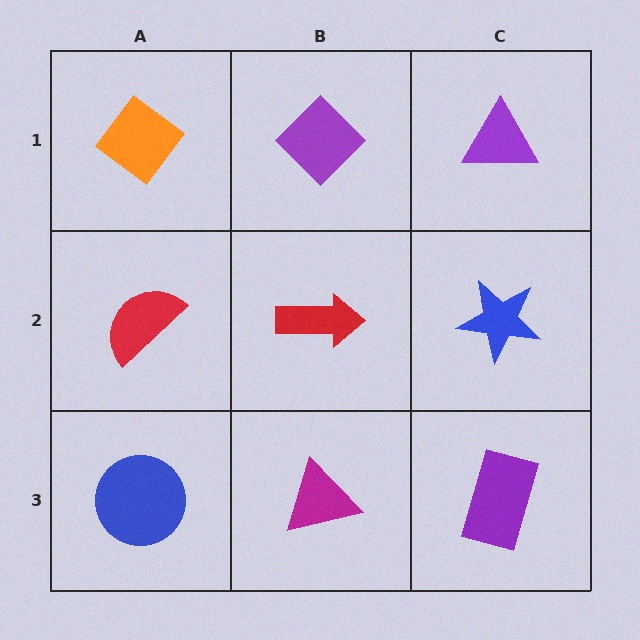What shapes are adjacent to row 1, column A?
A red semicircle (row 2, column A), a purple diamond (row 1, column B).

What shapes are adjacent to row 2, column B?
A purple diamond (row 1, column B), a magenta triangle (row 3, column B), a red semicircle (row 2, column A), a blue star (row 2, column C).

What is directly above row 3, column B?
A red arrow.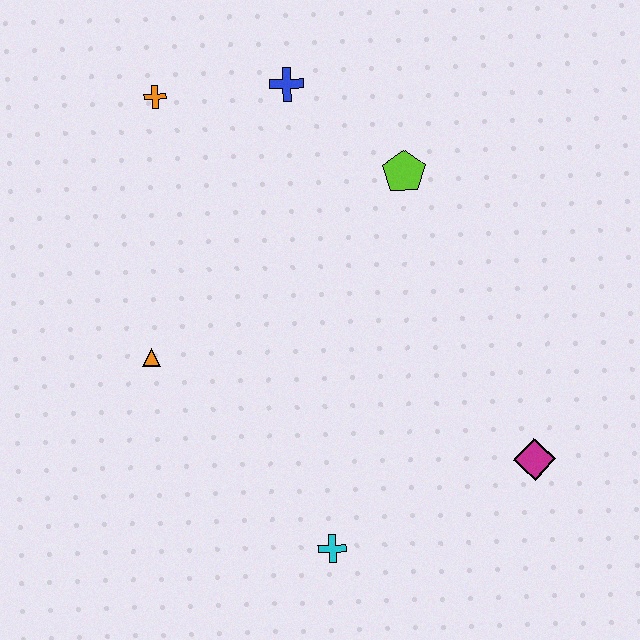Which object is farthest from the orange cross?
The magenta diamond is farthest from the orange cross.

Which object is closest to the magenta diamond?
The cyan cross is closest to the magenta diamond.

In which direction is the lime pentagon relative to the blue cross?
The lime pentagon is to the right of the blue cross.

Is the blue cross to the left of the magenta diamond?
Yes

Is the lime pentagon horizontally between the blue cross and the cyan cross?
No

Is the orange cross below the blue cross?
Yes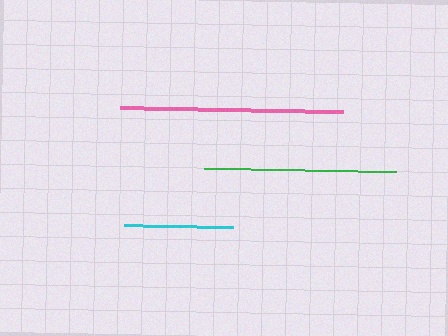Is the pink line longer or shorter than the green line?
The pink line is longer than the green line.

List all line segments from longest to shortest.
From longest to shortest: pink, green, cyan.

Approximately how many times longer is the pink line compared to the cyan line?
The pink line is approximately 2.0 times the length of the cyan line.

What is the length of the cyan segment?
The cyan segment is approximately 109 pixels long.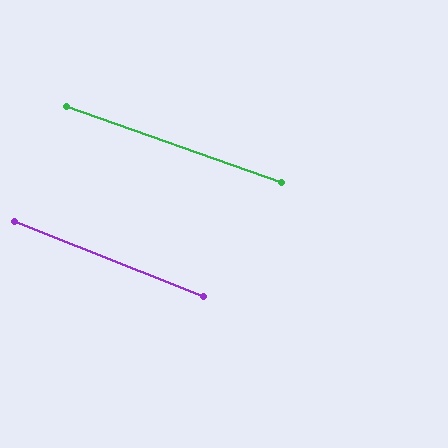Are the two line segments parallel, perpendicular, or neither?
Parallel — their directions differ by only 1.9°.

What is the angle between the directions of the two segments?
Approximately 2 degrees.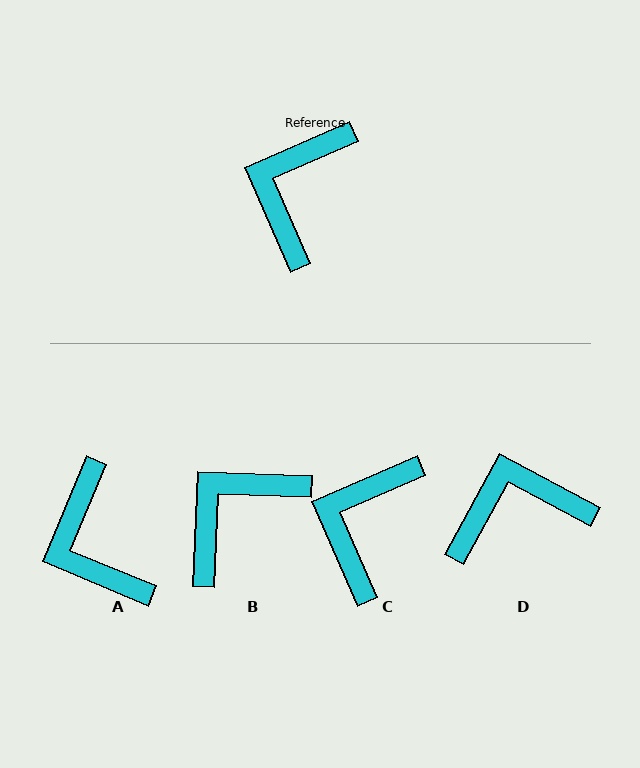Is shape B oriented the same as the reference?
No, it is off by about 26 degrees.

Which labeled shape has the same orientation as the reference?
C.